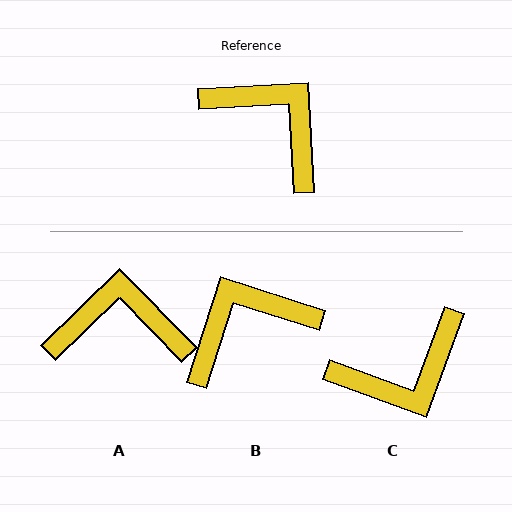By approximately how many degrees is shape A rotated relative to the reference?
Approximately 41 degrees counter-clockwise.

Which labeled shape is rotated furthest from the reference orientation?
C, about 114 degrees away.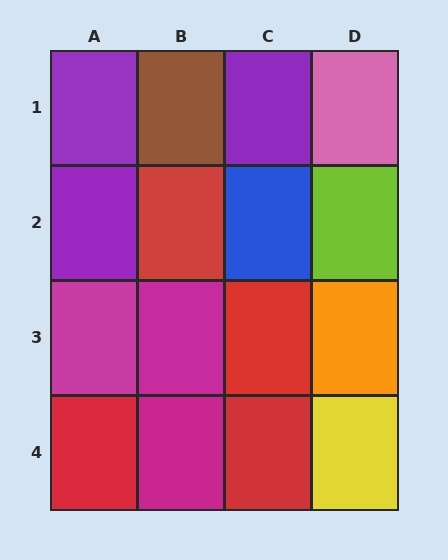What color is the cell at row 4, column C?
Red.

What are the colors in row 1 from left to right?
Purple, brown, purple, pink.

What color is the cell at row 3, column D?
Orange.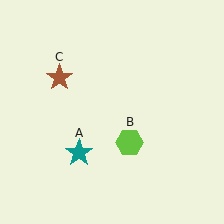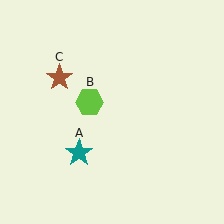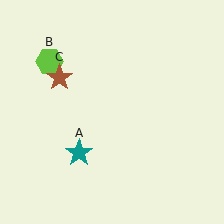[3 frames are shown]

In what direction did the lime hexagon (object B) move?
The lime hexagon (object B) moved up and to the left.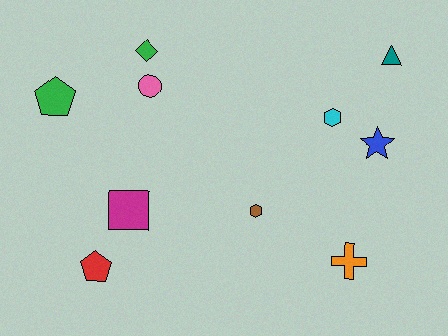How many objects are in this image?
There are 10 objects.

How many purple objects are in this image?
There are no purple objects.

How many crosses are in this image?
There is 1 cross.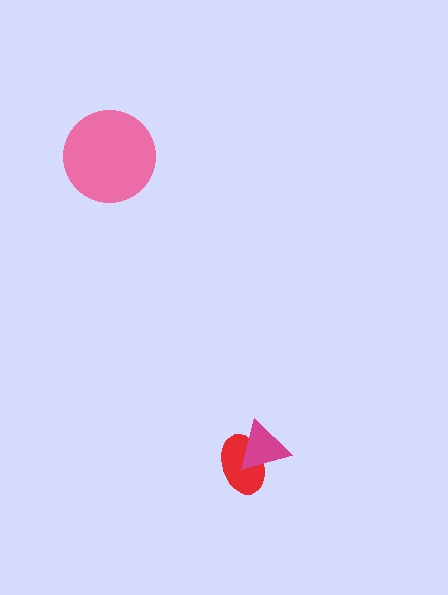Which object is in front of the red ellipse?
The magenta triangle is in front of the red ellipse.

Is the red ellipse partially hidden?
Yes, it is partially covered by another shape.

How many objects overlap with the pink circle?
0 objects overlap with the pink circle.